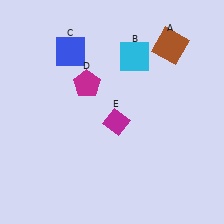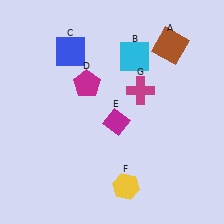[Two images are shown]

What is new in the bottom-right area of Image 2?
A yellow hexagon (F) was added in the bottom-right area of Image 2.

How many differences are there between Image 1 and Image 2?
There are 2 differences between the two images.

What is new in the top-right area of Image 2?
A magenta cross (G) was added in the top-right area of Image 2.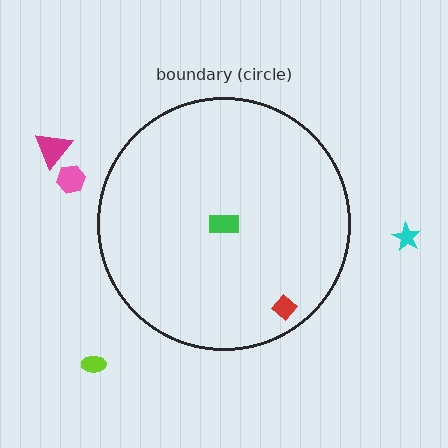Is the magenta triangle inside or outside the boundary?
Outside.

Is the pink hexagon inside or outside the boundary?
Outside.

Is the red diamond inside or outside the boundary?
Inside.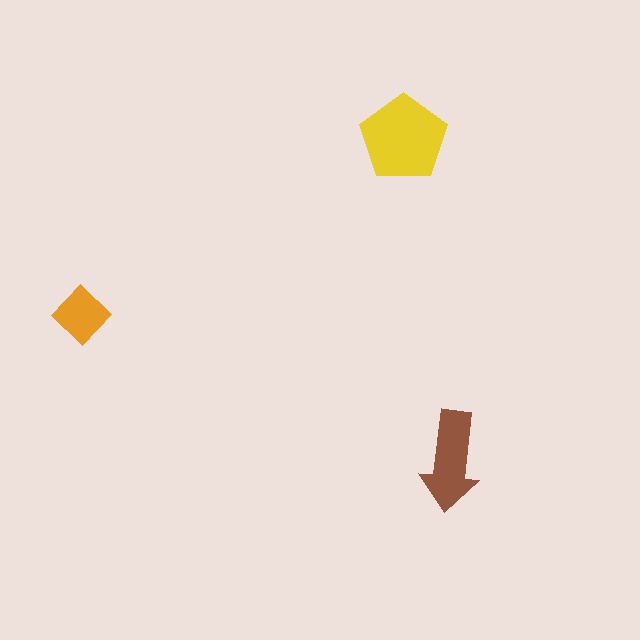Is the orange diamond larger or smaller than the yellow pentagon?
Smaller.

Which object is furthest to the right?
The brown arrow is rightmost.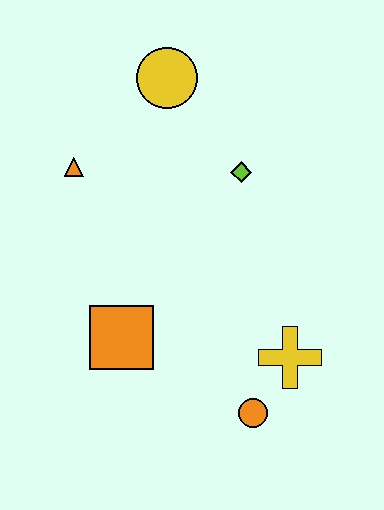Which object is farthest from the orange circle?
The yellow circle is farthest from the orange circle.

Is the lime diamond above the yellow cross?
Yes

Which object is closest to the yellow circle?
The lime diamond is closest to the yellow circle.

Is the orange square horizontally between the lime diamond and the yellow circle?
No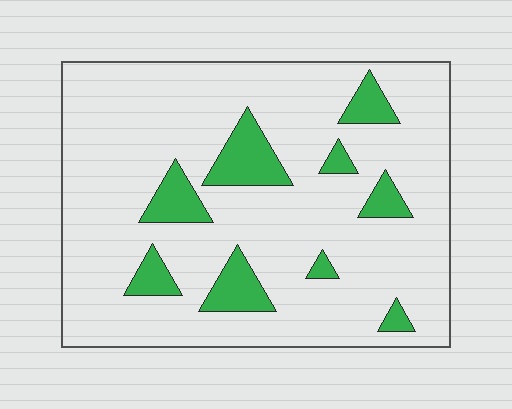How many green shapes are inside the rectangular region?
9.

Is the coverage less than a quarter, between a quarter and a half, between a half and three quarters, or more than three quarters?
Less than a quarter.